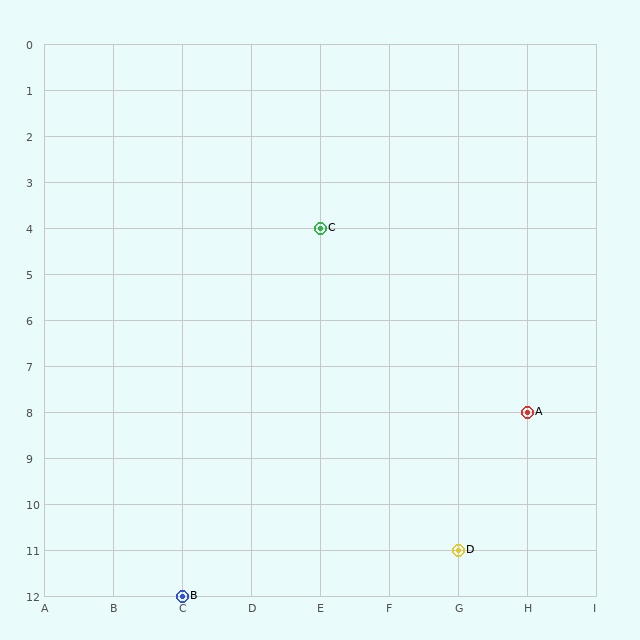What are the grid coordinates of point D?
Point D is at grid coordinates (G, 11).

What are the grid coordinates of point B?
Point B is at grid coordinates (C, 12).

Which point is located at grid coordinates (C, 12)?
Point B is at (C, 12).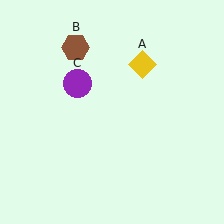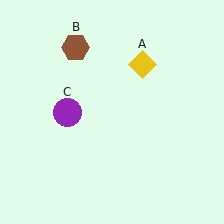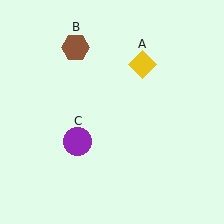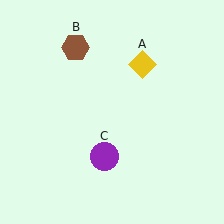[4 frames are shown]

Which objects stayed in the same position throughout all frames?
Yellow diamond (object A) and brown hexagon (object B) remained stationary.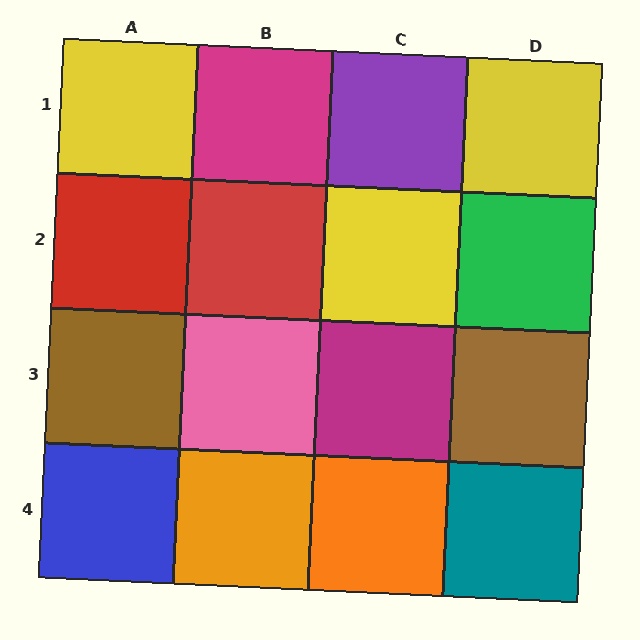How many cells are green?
1 cell is green.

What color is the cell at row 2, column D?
Green.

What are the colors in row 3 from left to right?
Brown, pink, magenta, brown.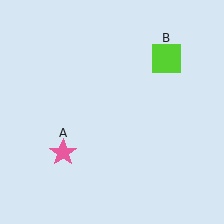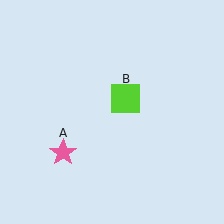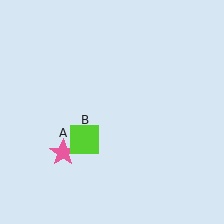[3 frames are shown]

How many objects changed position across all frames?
1 object changed position: lime square (object B).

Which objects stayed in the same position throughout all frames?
Pink star (object A) remained stationary.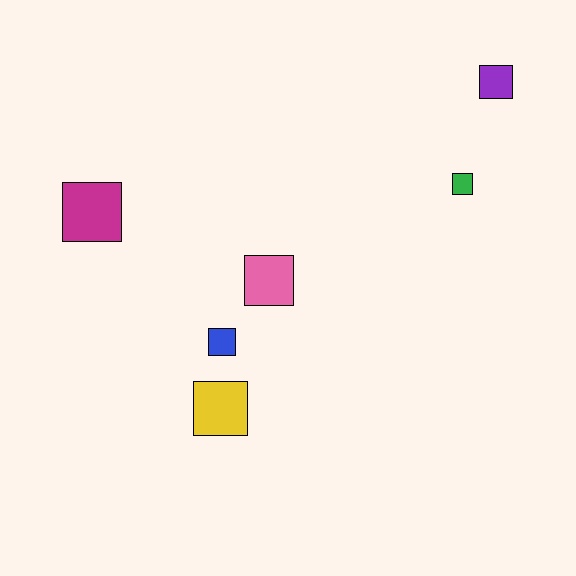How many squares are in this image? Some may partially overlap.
There are 6 squares.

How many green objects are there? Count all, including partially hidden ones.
There is 1 green object.